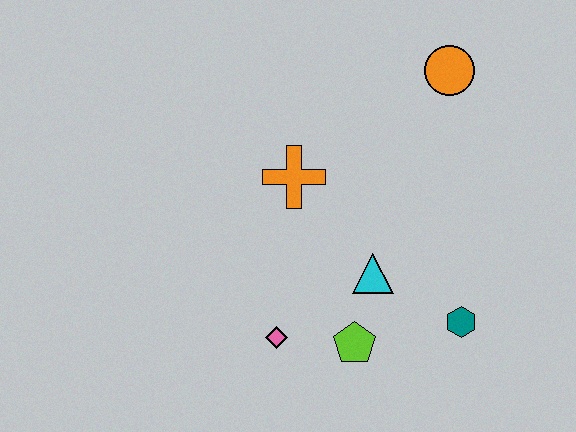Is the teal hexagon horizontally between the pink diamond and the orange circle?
No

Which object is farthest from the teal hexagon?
The orange circle is farthest from the teal hexagon.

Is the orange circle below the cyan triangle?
No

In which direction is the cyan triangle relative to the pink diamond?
The cyan triangle is to the right of the pink diamond.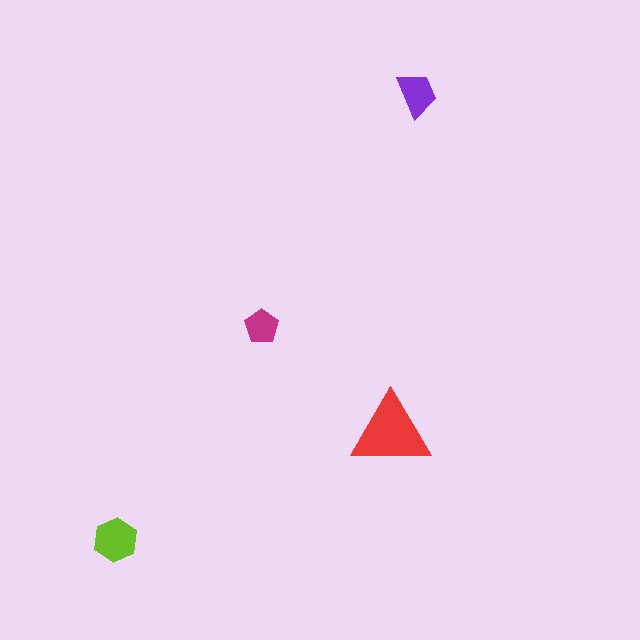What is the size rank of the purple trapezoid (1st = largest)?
3rd.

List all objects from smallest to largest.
The magenta pentagon, the purple trapezoid, the lime hexagon, the red triangle.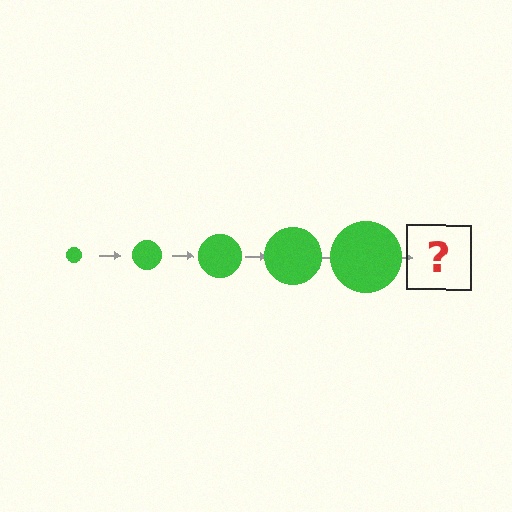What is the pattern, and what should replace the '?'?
The pattern is that the circle gets progressively larger each step. The '?' should be a green circle, larger than the previous one.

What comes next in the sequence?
The next element should be a green circle, larger than the previous one.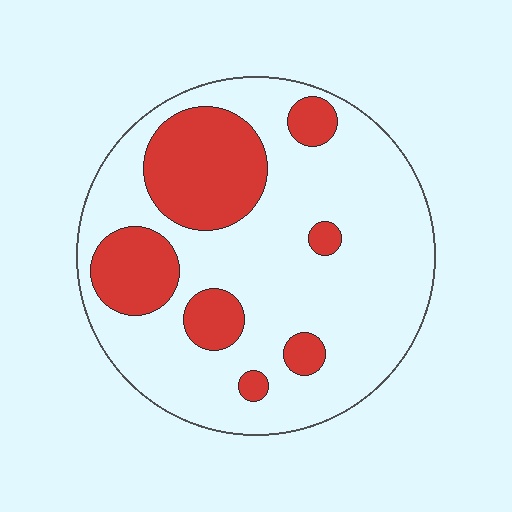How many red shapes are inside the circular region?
7.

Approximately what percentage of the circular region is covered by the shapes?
Approximately 25%.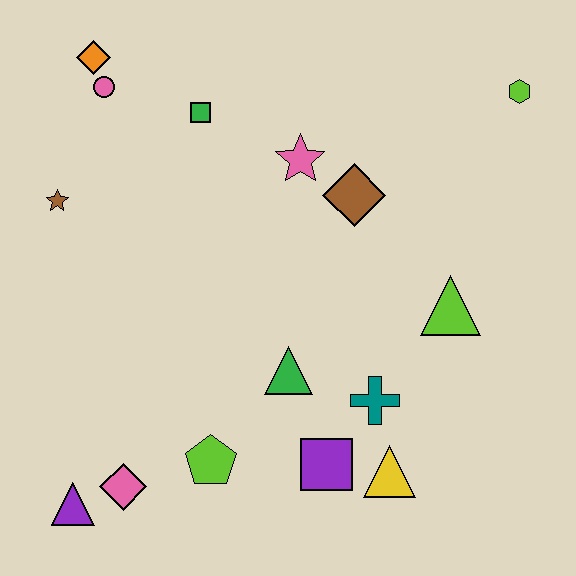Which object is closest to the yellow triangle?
The purple square is closest to the yellow triangle.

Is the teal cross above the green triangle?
No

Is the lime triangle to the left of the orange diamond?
No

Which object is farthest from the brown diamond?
The purple triangle is farthest from the brown diamond.